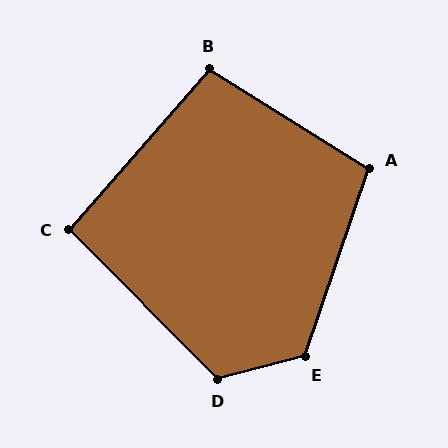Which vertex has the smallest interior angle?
C, at approximately 94 degrees.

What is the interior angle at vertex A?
Approximately 103 degrees (obtuse).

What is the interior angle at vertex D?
Approximately 120 degrees (obtuse).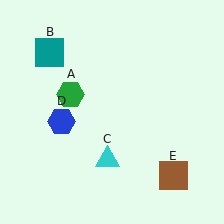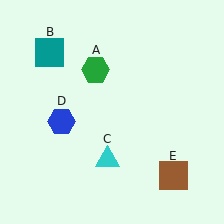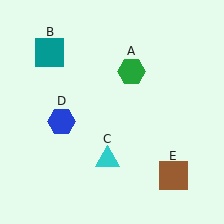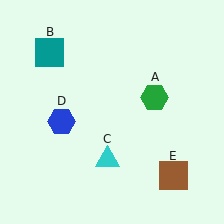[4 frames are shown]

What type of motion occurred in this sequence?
The green hexagon (object A) rotated clockwise around the center of the scene.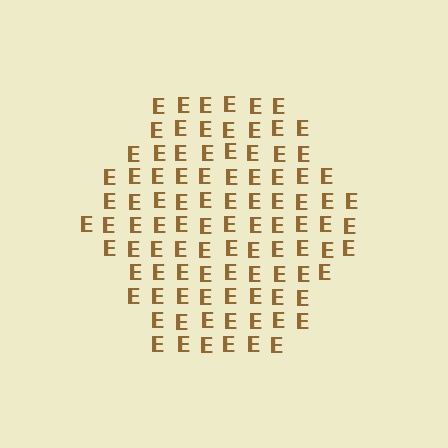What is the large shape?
The large shape is a hexagon.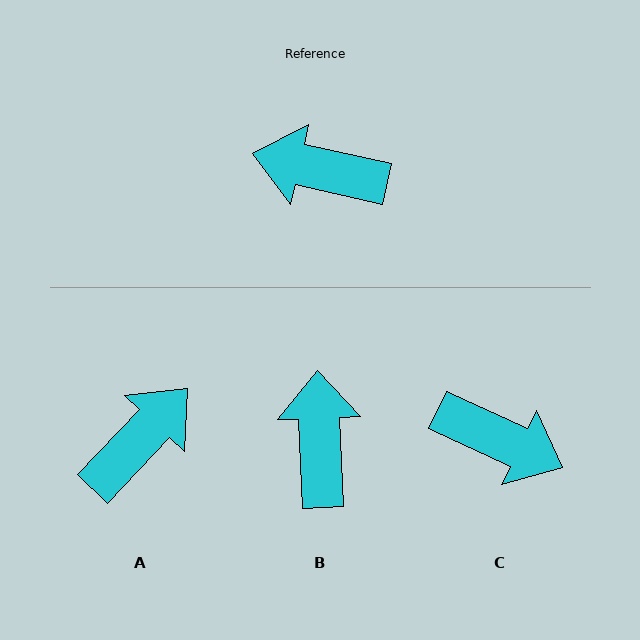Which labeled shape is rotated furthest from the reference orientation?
C, about 168 degrees away.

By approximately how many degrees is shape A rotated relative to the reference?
Approximately 121 degrees clockwise.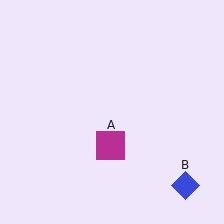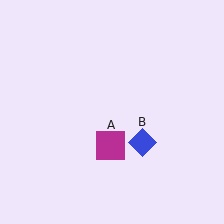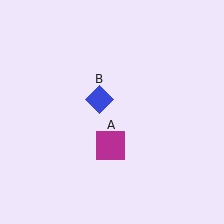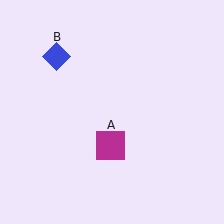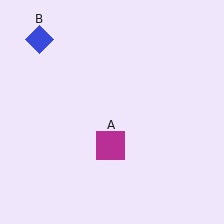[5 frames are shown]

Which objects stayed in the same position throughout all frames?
Magenta square (object A) remained stationary.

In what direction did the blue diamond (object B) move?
The blue diamond (object B) moved up and to the left.